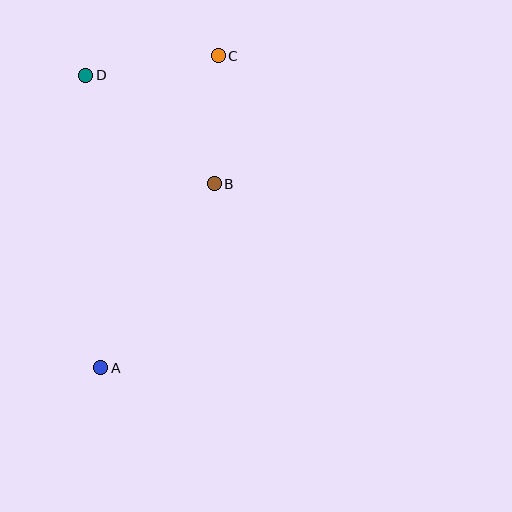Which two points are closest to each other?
Points B and C are closest to each other.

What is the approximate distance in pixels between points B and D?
The distance between B and D is approximately 168 pixels.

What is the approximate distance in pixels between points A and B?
The distance between A and B is approximately 216 pixels.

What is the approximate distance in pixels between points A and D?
The distance between A and D is approximately 293 pixels.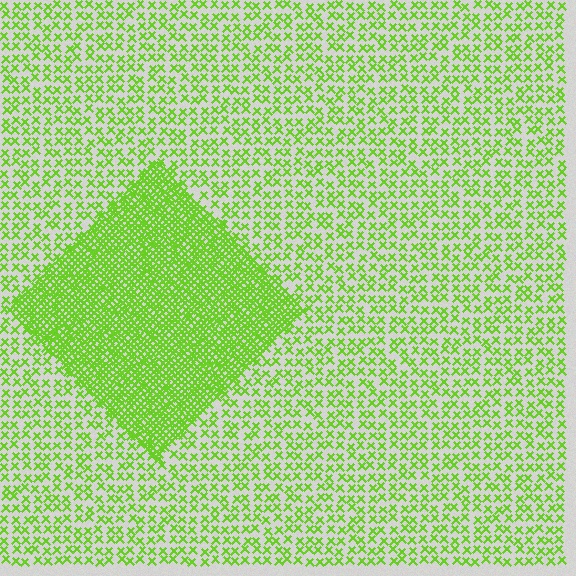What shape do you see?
I see a diamond.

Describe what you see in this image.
The image contains small lime elements arranged at two different densities. A diamond-shaped region is visible where the elements are more densely packed than the surrounding area.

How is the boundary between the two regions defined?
The boundary is defined by a change in element density (approximately 2.8x ratio). All elements are the same color, size, and shape.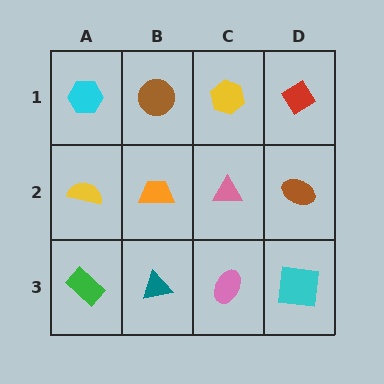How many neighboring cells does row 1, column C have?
3.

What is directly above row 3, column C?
A pink triangle.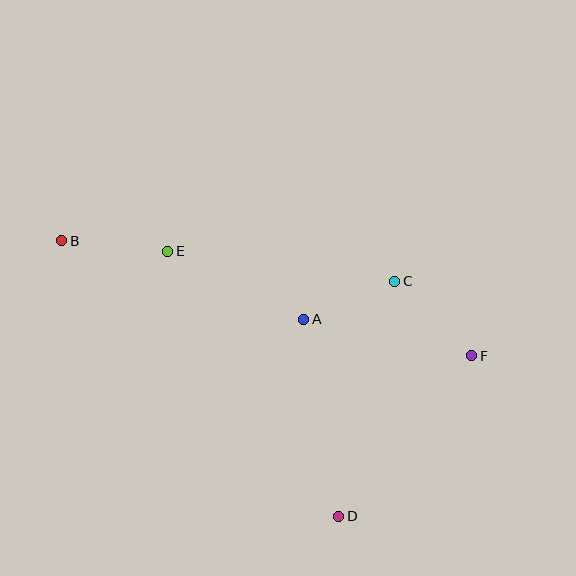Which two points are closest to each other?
Points A and C are closest to each other.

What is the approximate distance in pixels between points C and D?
The distance between C and D is approximately 242 pixels.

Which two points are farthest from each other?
Points B and F are farthest from each other.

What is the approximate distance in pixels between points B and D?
The distance between B and D is approximately 391 pixels.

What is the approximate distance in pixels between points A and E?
The distance between A and E is approximately 152 pixels.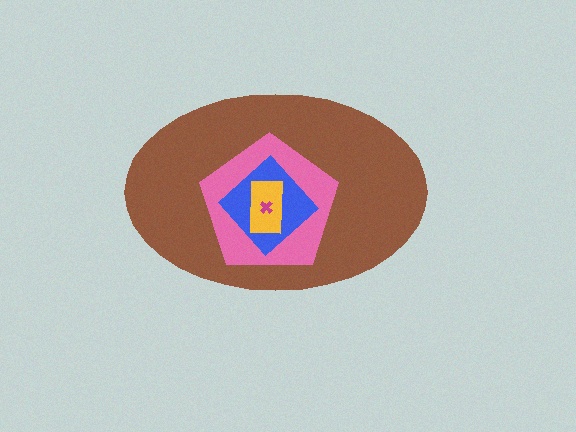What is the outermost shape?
The brown ellipse.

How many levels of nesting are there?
5.